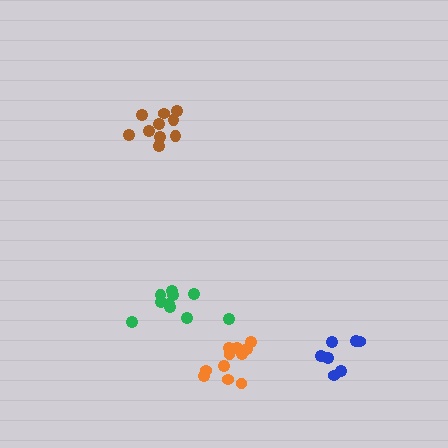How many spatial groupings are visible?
There are 4 spatial groupings.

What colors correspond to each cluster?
The clusters are colored: blue, green, orange, brown.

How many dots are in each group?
Group 1: 7 dots, Group 2: 10 dots, Group 3: 11 dots, Group 4: 10 dots (38 total).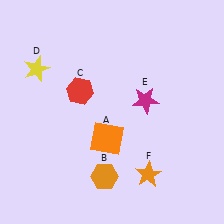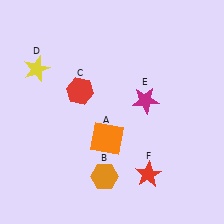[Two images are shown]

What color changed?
The star (F) changed from orange in Image 1 to red in Image 2.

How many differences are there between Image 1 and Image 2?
There is 1 difference between the two images.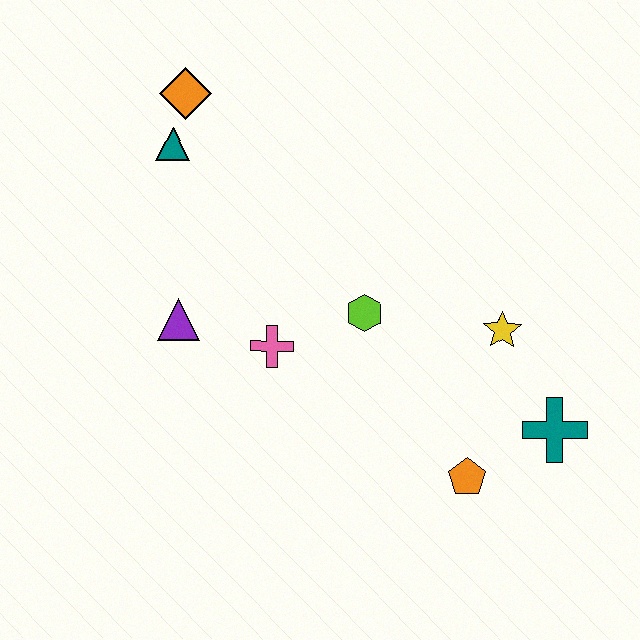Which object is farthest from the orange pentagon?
The orange diamond is farthest from the orange pentagon.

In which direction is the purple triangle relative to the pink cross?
The purple triangle is to the left of the pink cross.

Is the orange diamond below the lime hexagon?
No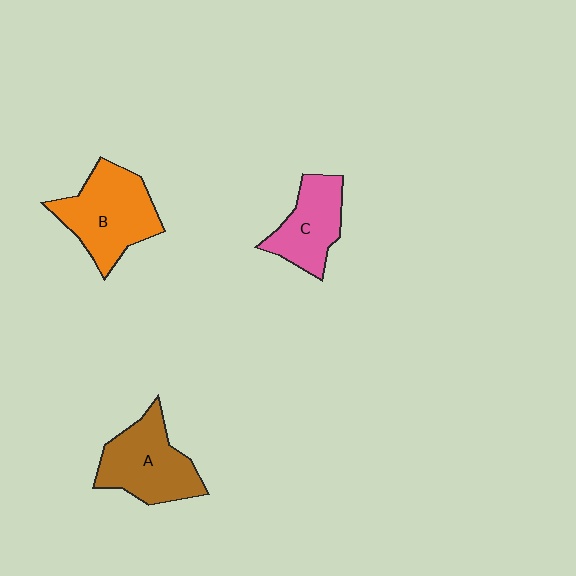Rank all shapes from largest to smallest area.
From largest to smallest: B (orange), A (brown), C (pink).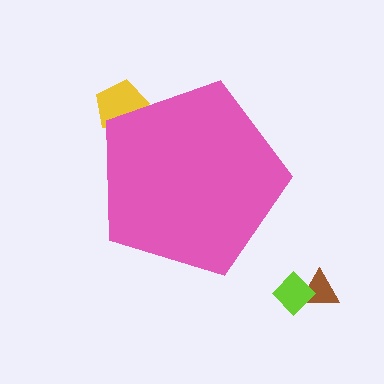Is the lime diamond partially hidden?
No, the lime diamond is fully visible.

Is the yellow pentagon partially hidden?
Yes, the yellow pentagon is partially hidden behind the pink pentagon.